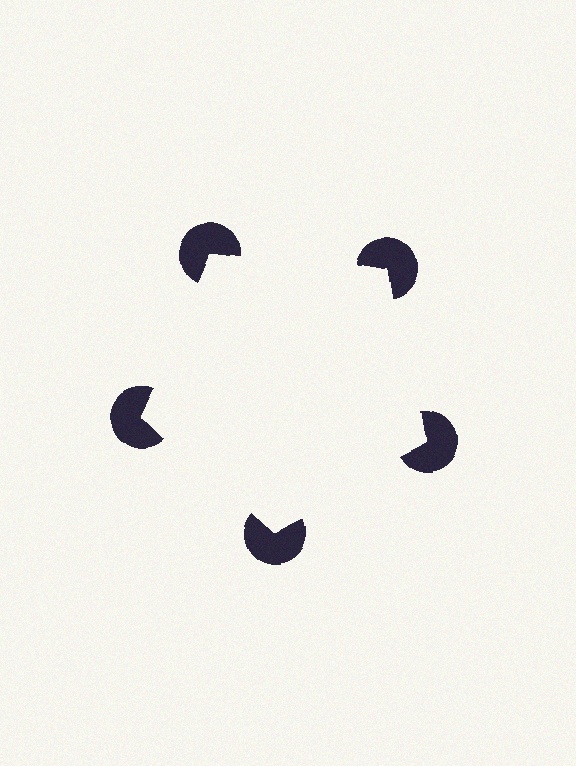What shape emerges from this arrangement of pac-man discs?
An illusory pentagon — its edges are inferred from the aligned wedge cuts in the pac-man discs, not physically drawn.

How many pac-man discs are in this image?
There are 5 — one at each vertex of the illusory pentagon.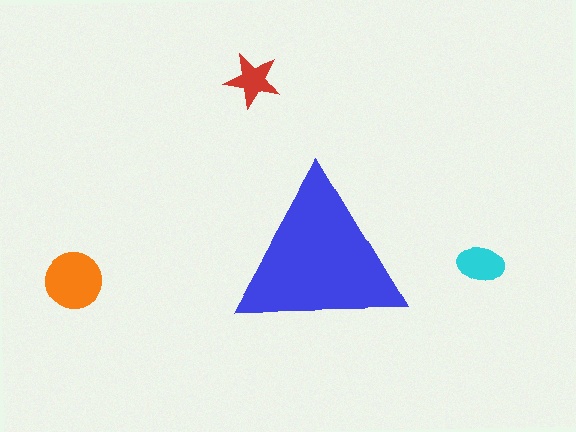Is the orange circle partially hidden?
No, the orange circle is fully visible.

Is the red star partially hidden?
No, the red star is fully visible.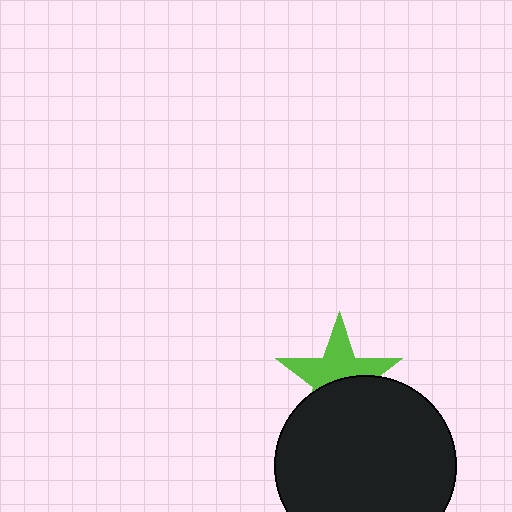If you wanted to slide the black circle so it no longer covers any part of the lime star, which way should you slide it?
Slide it down — that is the most direct way to separate the two shapes.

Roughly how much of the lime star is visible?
About half of it is visible (roughly 56%).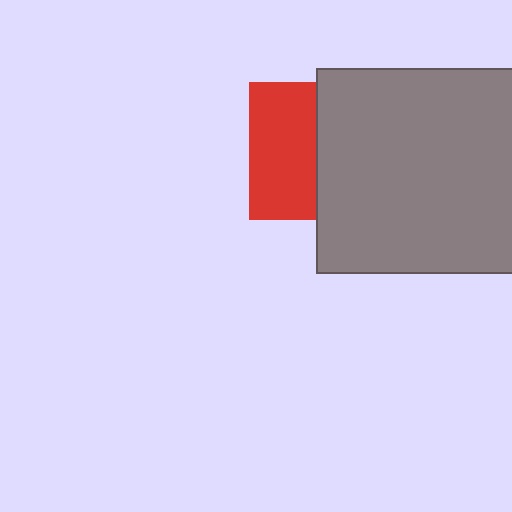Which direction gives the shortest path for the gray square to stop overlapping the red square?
Moving right gives the shortest separation.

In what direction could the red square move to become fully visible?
The red square could move left. That would shift it out from behind the gray square entirely.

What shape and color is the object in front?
The object in front is a gray square.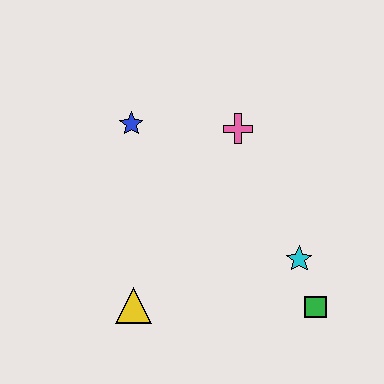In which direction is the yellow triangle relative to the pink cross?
The yellow triangle is below the pink cross.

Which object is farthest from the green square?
The blue star is farthest from the green square.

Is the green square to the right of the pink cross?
Yes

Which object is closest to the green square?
The cyan star is closest to the green square.